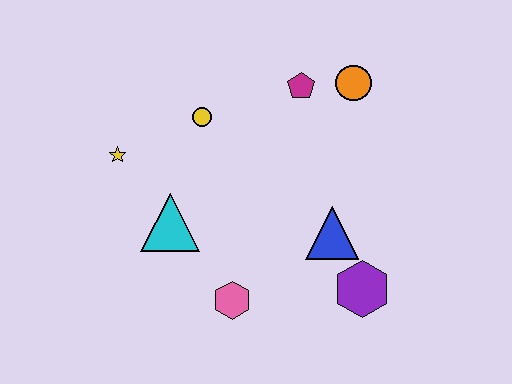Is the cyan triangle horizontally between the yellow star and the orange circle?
Yes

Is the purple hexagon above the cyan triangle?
No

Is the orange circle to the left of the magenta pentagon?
No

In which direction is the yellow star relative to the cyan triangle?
The yellow star is above the cyan triangle.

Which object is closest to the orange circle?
The magenta pentagon is closest to the orange circle.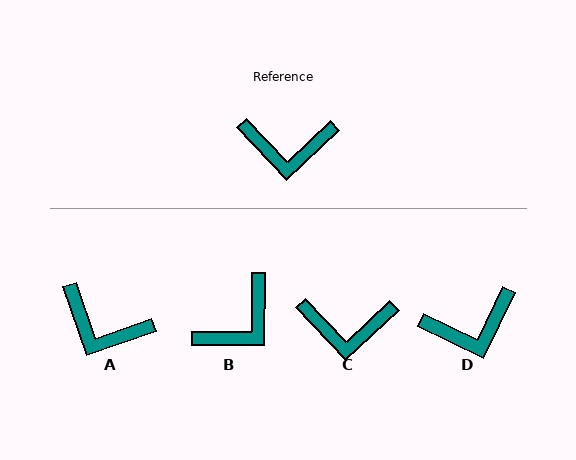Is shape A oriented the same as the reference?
No, it is off by about 24 degrees.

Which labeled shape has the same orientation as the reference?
C.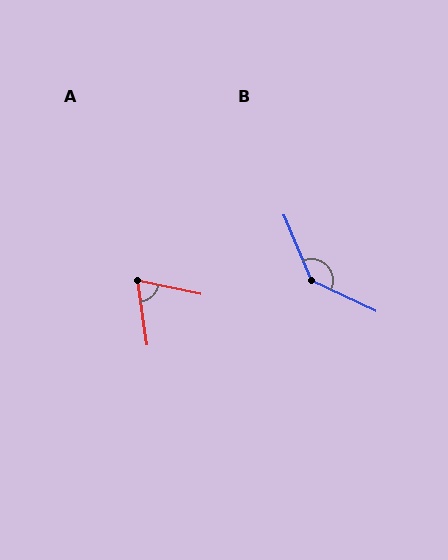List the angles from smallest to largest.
A (70°), B (138°).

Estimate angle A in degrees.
Approximately 70 degrees.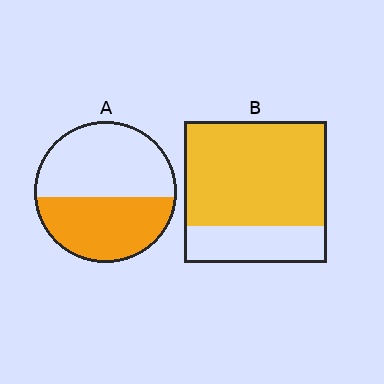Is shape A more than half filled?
No.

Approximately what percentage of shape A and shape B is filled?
A is approximately 45% and B is approximately 75%.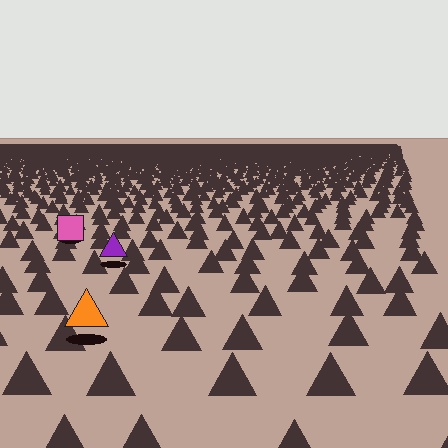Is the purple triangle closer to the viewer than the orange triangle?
No. The orange triangle is closer — you can tell from the texture gradient: the ground texture is coarser near it.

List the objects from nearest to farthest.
From nearest to farthest: the orange triangle, the purple triangle, the pink square.